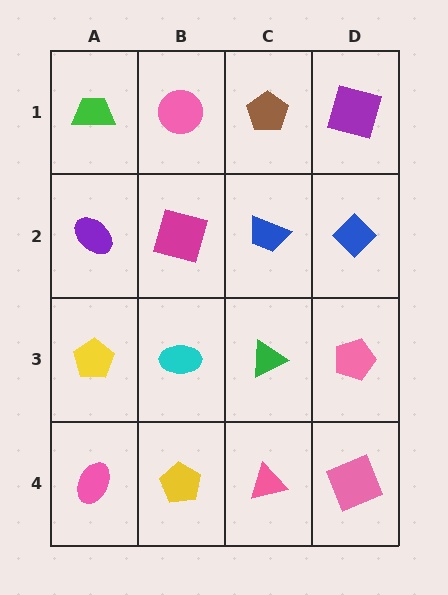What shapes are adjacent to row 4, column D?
A pink pentagon (row 3, column D), a pink triangle (row 4, column C).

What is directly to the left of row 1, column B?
A green trapezoid.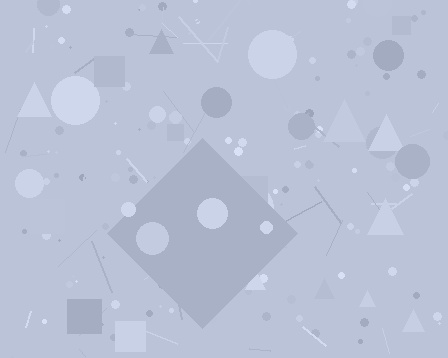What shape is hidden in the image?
A diamond is hidden in the image.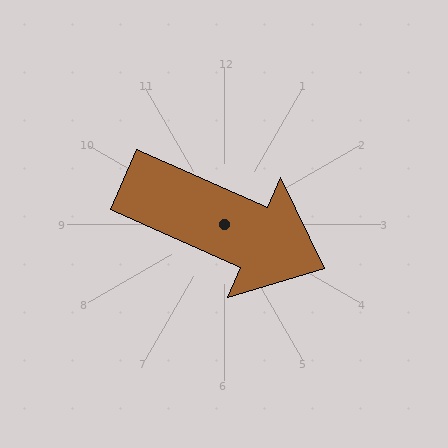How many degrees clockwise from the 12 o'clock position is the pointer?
Approximately 114 degrees.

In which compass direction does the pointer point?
Southeast.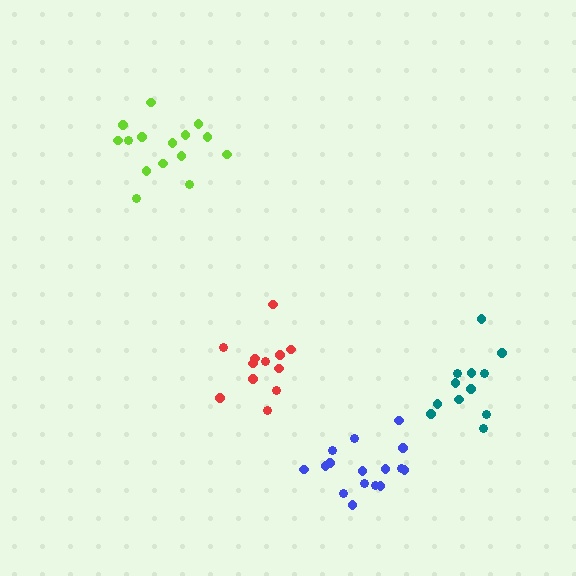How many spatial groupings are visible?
There are 4 spatial groupings.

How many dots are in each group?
Group 1: 16 dots, Group 2: 15 dots, Group 3: 12 dots, Group 4: 12 dots (55 total).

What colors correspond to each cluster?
The clusters are colored: blue, lime, red, teal.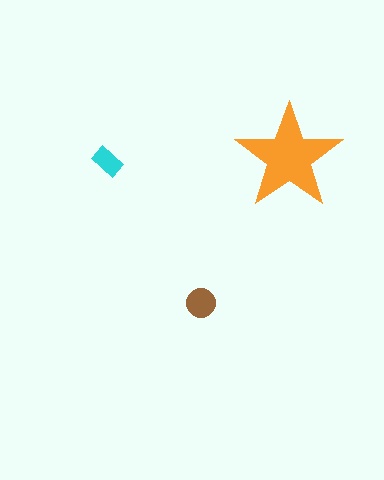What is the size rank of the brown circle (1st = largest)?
2nd.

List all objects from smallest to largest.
The cyan rectangle, the brown circle, the orange star.